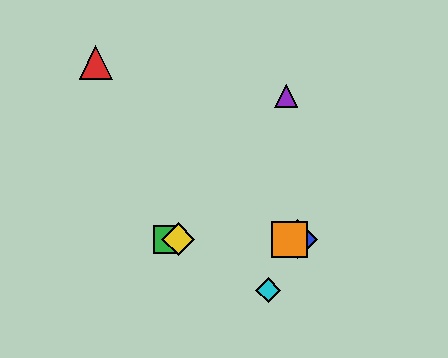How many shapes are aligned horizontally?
4 shapes (the blue diamond, the green square, the yellow diamond, the orange square) are aligned horizontally.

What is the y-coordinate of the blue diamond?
The blue diamond is at y≈239.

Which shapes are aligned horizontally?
The blue diamond, the green square, the yellow diamond, the orange square are aligned horizontally.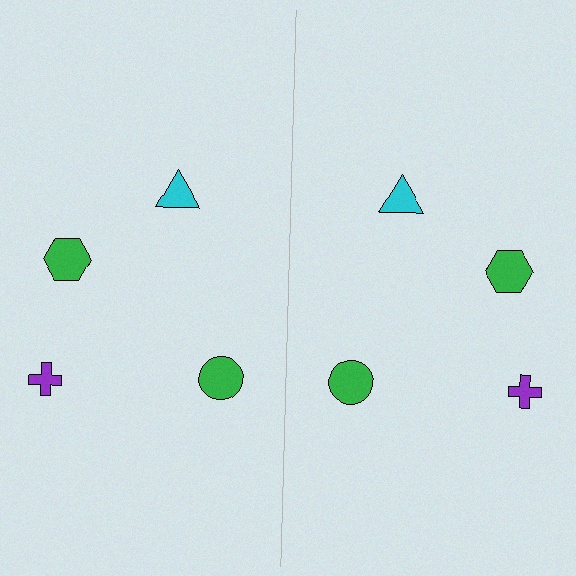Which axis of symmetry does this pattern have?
The pattern has a vertical axis of symmetry running through the center of the image.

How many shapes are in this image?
There are 8 shapes in this image.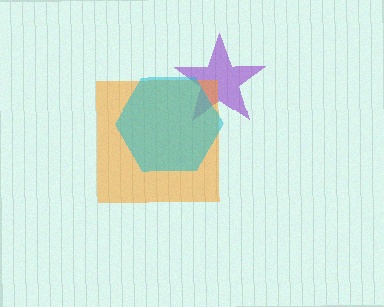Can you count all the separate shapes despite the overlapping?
Yes, there are 3 separate shapes.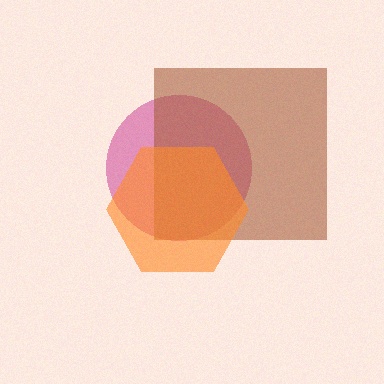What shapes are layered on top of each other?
The layered shapes are: a magenta circle, a brown square, an orange hexagon.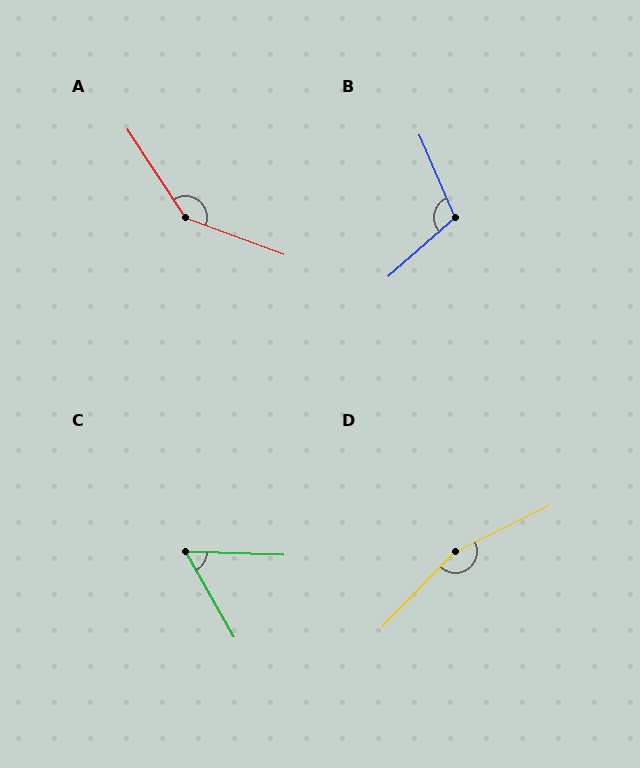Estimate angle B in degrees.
Approximately 108 degrees.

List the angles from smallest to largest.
C (58°), B (108°), A (144°), D (160°).